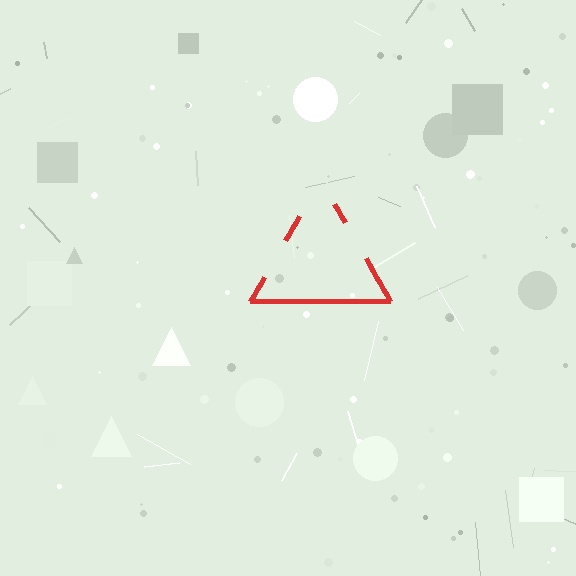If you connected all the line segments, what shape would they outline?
They would outline a triangle.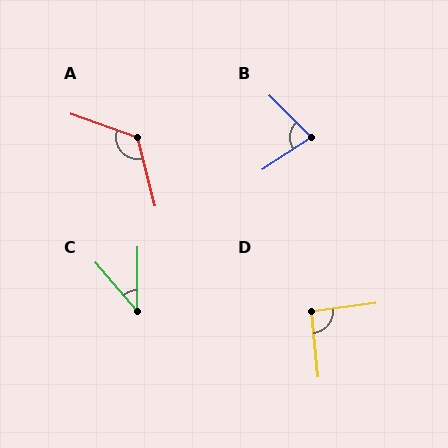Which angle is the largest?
A, at approximately 123 degrees.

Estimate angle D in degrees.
Approximately 91 degrees.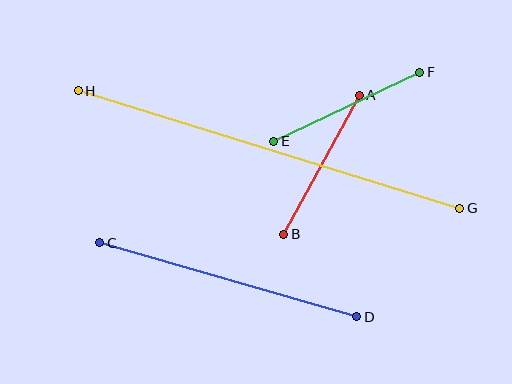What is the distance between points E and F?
The distance is approximately 161 pixels.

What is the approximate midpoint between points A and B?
The midpoint is at approximately (322, 165) pixels.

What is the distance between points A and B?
The distance is approximately 158 pixels.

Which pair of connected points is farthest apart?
Points G and H are farthest apart.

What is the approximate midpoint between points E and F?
The midpoint is at approximately (347, 107) pixels.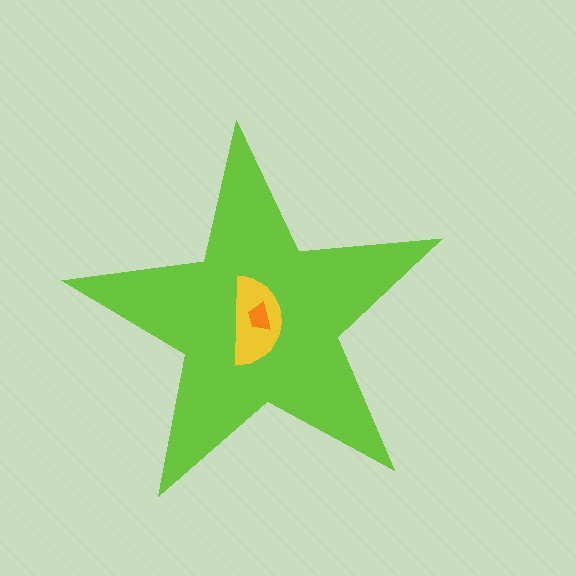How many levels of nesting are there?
3.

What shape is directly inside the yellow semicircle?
The orange trapezoid.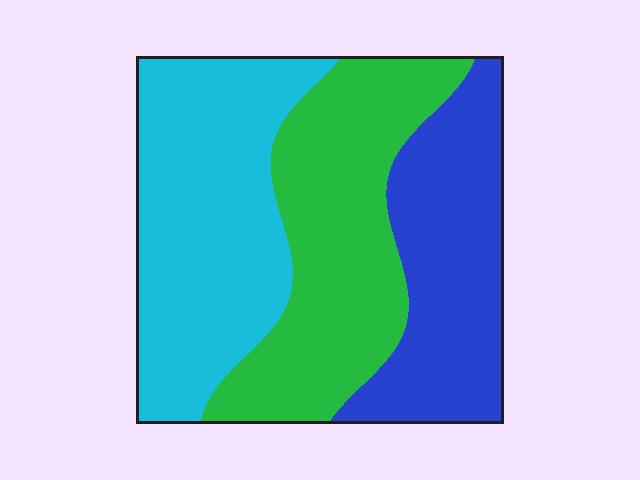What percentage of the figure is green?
Green takes up about one third (1/3) of the figure.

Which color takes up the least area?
Blue, at roughly 30%.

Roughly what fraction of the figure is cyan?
Cyan covers about 35% of the figure.